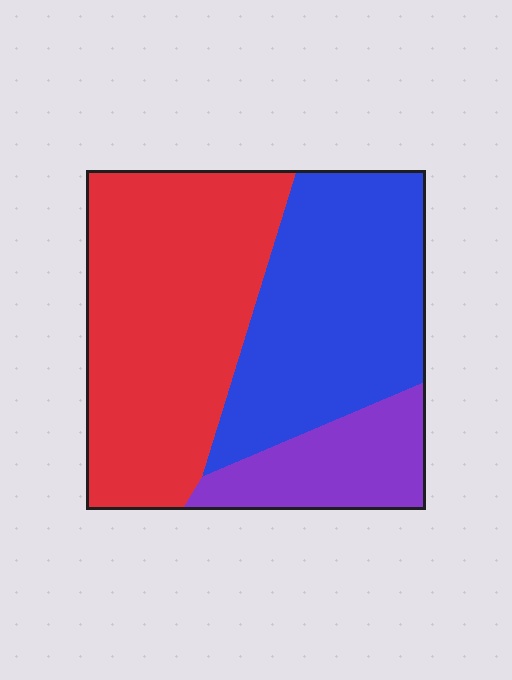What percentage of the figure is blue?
Blue covers around 40% of the figure.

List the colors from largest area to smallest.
From largest to smallest: red, blue, purple.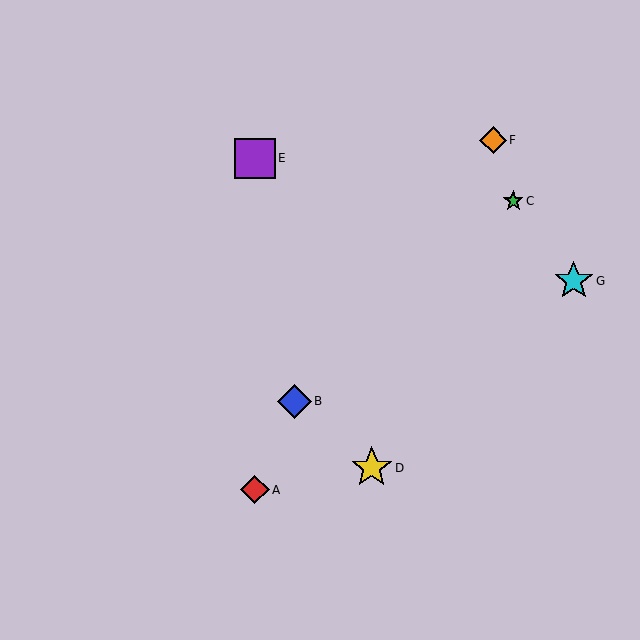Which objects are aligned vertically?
Objects A, E are aligned vertically.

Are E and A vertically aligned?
Yes, both are at x≈255.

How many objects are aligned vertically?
2 objects (A, E) are aligned vertically.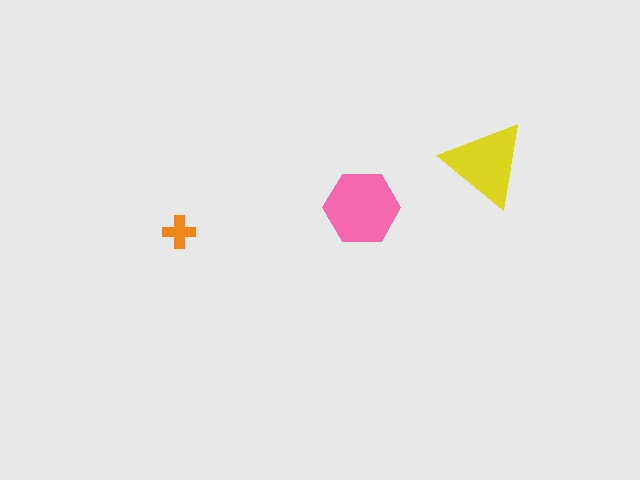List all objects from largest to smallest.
The pink hexagon, the yellow triangle, the orange cross.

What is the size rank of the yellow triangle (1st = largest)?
2nd.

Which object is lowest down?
The orange cross is bottommost.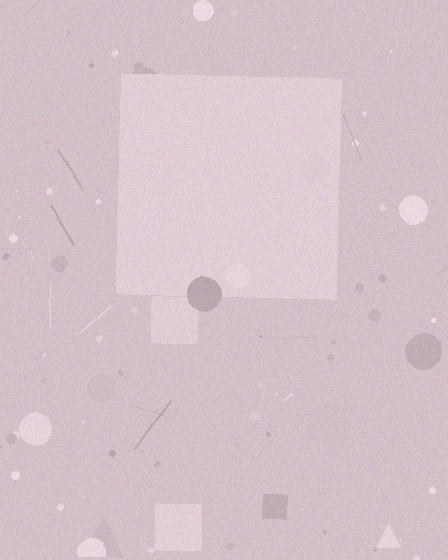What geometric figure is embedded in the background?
A square is embedded in the background.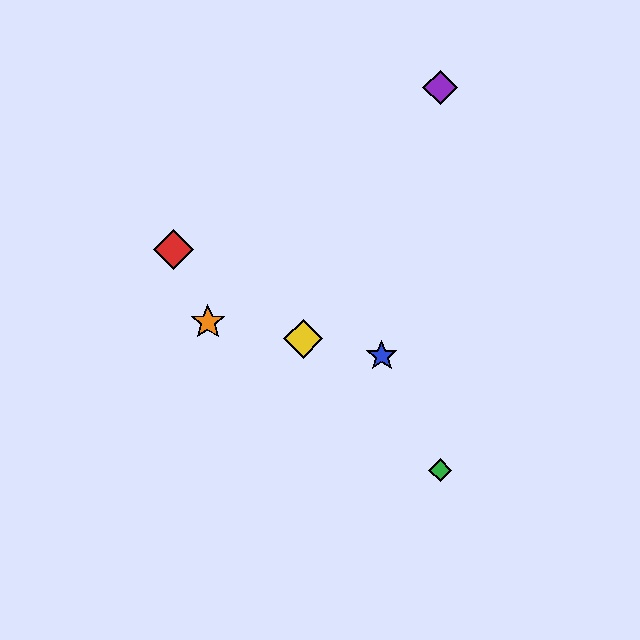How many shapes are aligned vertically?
2 shapes (the green diamond, the purple diamond) are aligned vertically.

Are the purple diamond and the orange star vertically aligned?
No, the purple diamond is at x≈440 and the orange star is at x≈208.